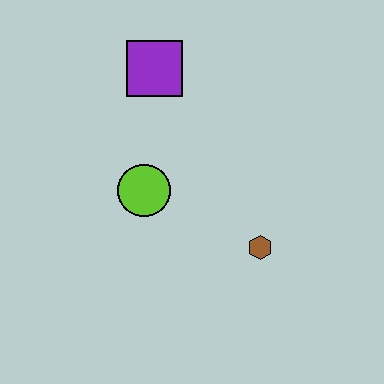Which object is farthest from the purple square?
The brown hexagon is farthest from the purple square.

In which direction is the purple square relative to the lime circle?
The purple square is above the lime circle.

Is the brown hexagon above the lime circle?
No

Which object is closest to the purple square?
The lime circle is closest to the purple square.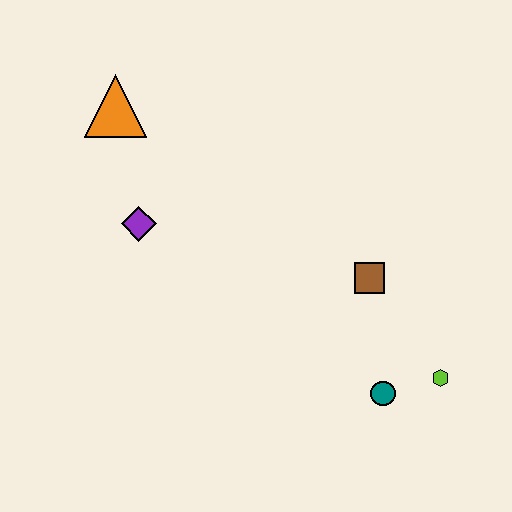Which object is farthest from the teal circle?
The orange triangle is farthest from the teal circle.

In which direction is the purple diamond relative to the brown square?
The purple diamond is to the left of the brown square.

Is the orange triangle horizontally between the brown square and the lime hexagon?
No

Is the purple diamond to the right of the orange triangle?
Yes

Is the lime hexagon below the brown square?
Yes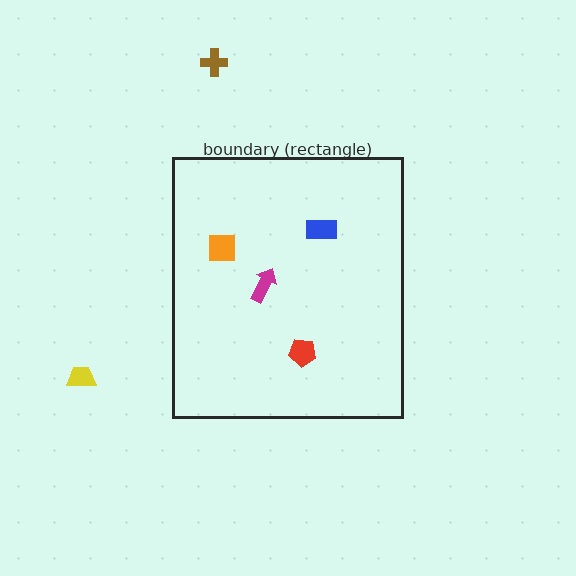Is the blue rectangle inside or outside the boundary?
Inside.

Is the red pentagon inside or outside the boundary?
Inside.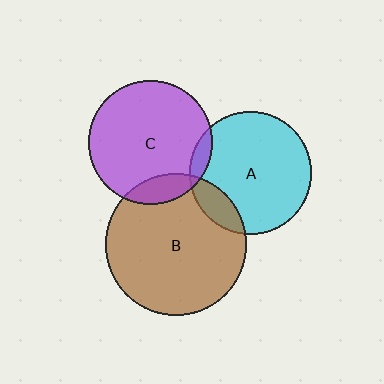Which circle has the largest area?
Circle B (brown).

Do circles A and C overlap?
Yes.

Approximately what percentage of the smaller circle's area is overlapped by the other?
Approximately 5%.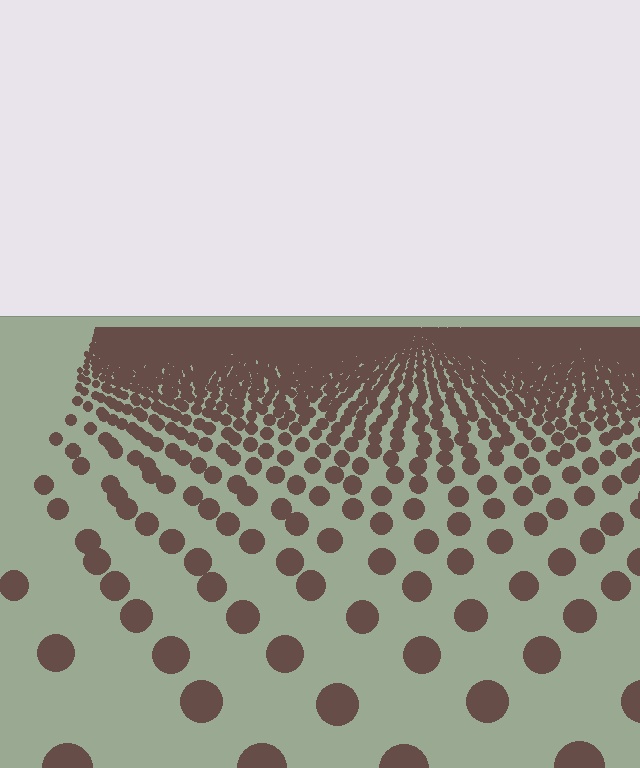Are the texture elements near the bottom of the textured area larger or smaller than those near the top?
Larger. Near the bottom, elements are closer to the viewer and appear at a bigger on-screen size.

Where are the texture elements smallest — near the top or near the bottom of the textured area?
Near the top.